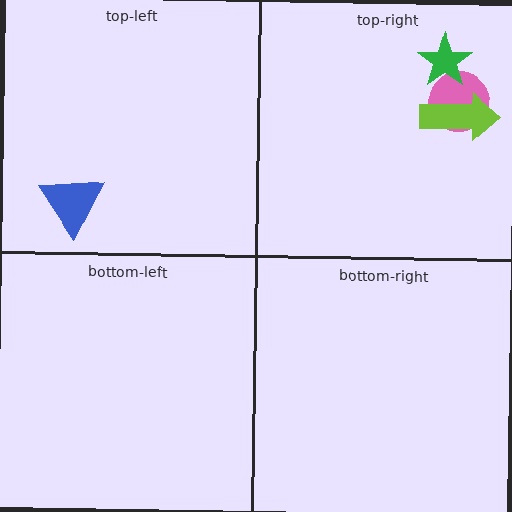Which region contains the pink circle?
The top-right region.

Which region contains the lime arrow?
The top-right region.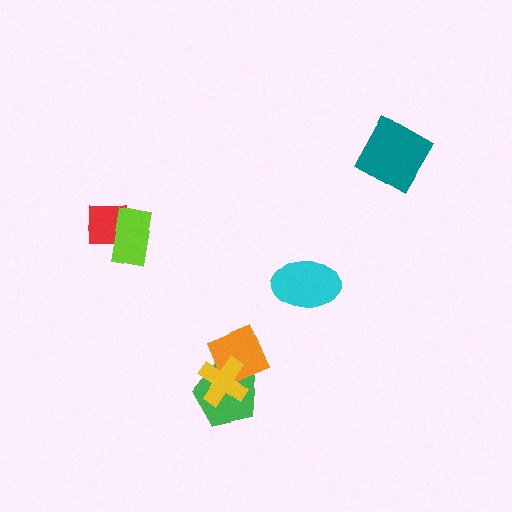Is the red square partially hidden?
Yes, it is partially covered by another shape.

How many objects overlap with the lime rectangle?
1 object overlaps with the lime rectangle.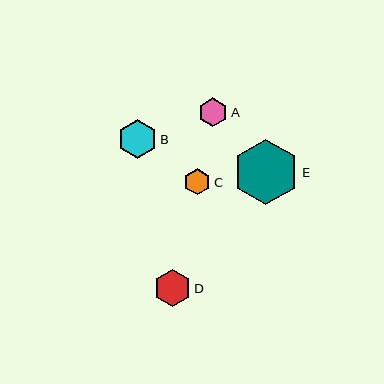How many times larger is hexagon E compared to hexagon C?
Hexagon E is approximately 2.5 times the size of hexagon C.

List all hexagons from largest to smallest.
From largest to smallest: E, B, D, A, C.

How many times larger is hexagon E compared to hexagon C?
Hexagon E is approximately 2.5 times the size of hexagon C.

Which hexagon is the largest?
Hexagon E is the largest with a size of approximately 65 pixels.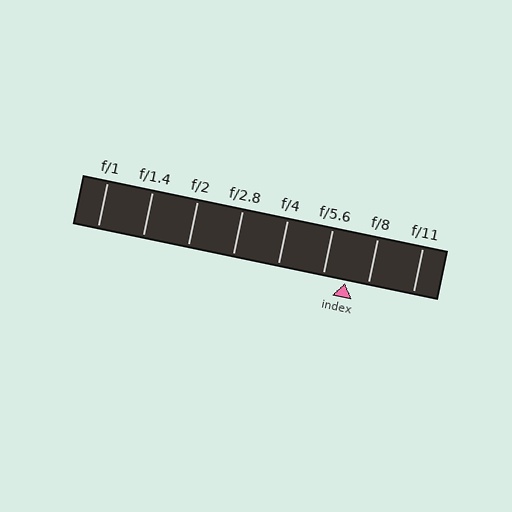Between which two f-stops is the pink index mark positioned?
The index mark is between f/5.6 and f/8.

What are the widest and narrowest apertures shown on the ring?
The widest aperture shown is f/1 and the narrowest is f/11.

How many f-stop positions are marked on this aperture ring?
There are 8 f-stop positions marked.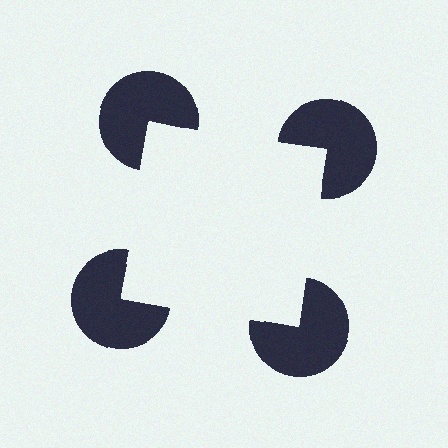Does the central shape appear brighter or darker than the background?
It typically appears slightly brighter than the background, even though no actual brightness change is drawn.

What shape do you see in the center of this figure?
An illusory square — its edges are inferred from the aligned wedge cuts in the pac-man discs, not physically drawn.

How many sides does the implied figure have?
4 sides.